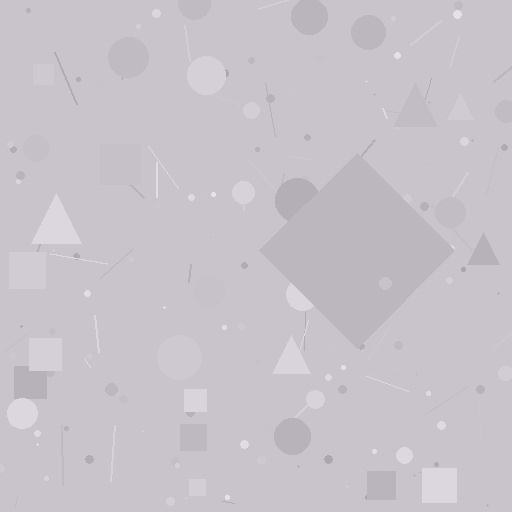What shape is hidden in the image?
A diamond is hidden in the image.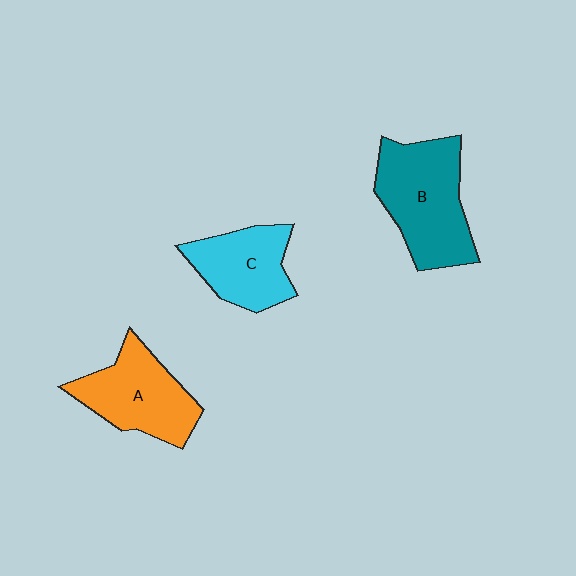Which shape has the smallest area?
Shape C (cyan).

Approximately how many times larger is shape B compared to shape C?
Approximately 1.4 times.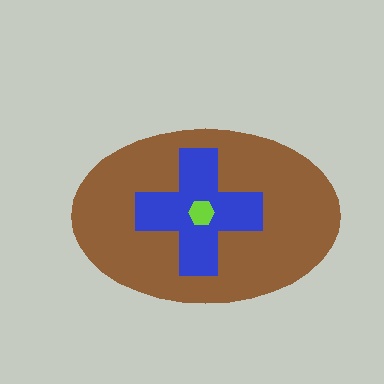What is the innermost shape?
The lime hexagon.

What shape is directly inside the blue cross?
The lime hexagon.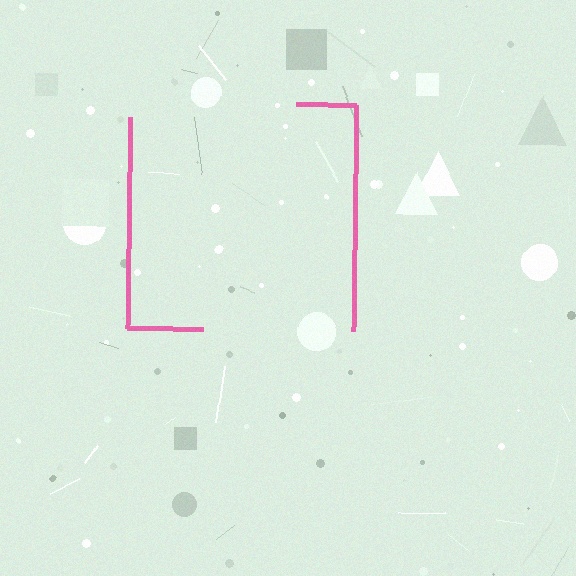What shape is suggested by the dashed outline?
The dashed outline suggests a square.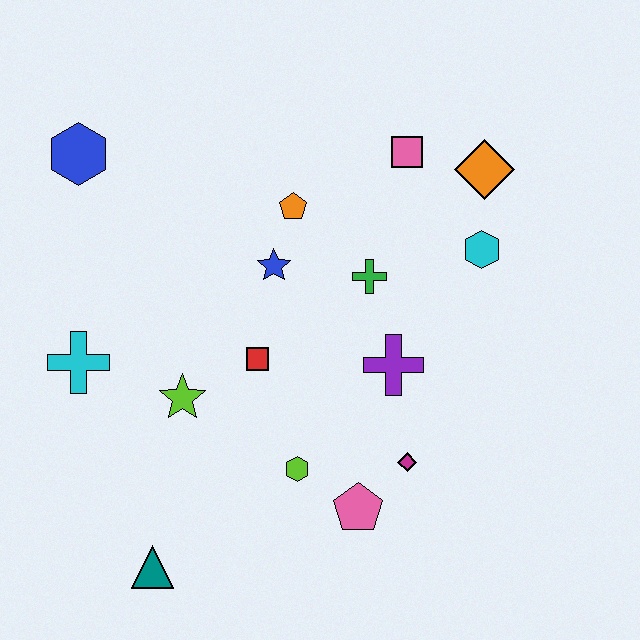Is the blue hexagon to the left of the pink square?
Yes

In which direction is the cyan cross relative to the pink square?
The cyan cross is to the left of the pink square.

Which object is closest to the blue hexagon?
The cyan cross is closest to the blue hexagon.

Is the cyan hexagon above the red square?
Yes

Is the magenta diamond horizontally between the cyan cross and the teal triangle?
No